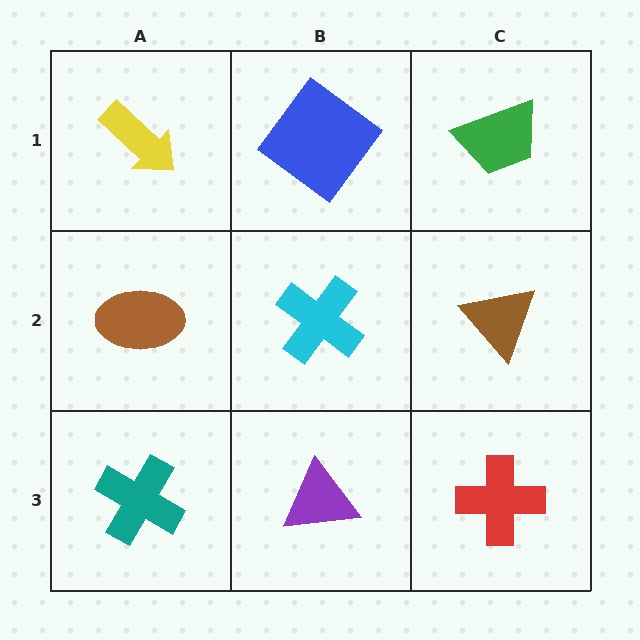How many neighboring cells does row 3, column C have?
2.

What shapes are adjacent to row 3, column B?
A cyan cross (row 2, column B), a teal cross (row 3, column A), a red cross (row 3, column C).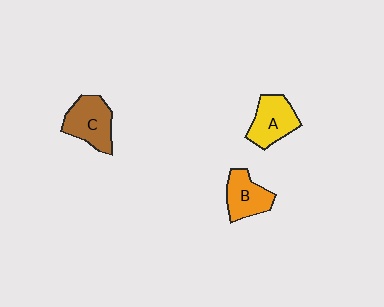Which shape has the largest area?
Shape C (brown).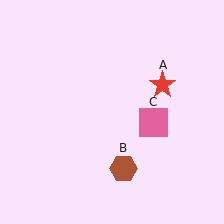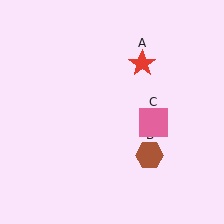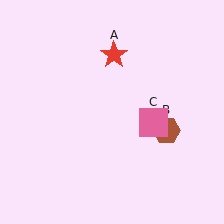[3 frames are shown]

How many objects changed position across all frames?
2 objects changed position: red star (object A), brown hexagon (object B).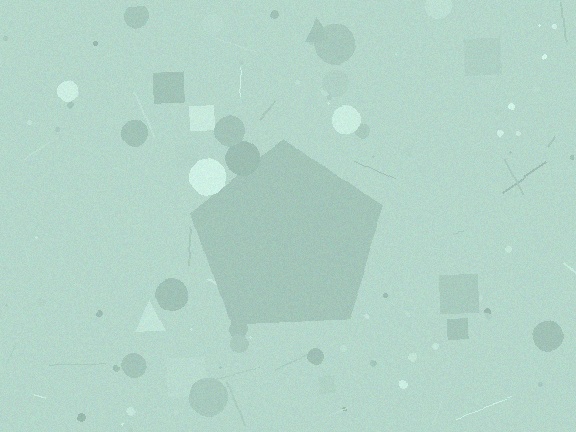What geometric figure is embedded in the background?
A pentagon is embedded in the background.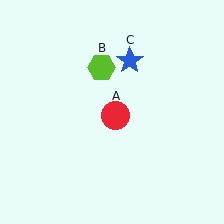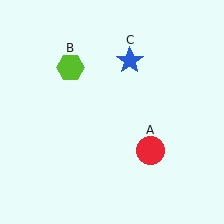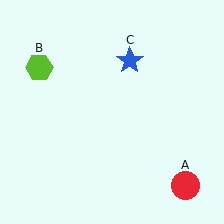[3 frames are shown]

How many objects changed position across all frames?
2 objects changed position: red circle (object A), lime hexagon (object B).